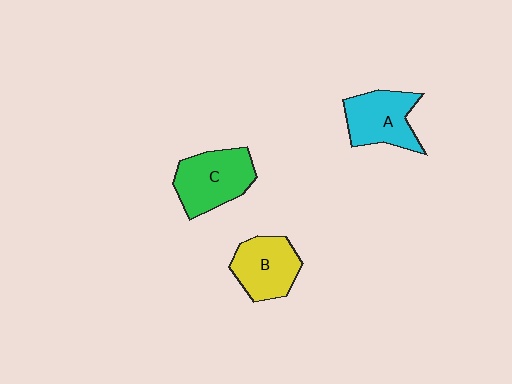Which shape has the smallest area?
Shape B (yellow).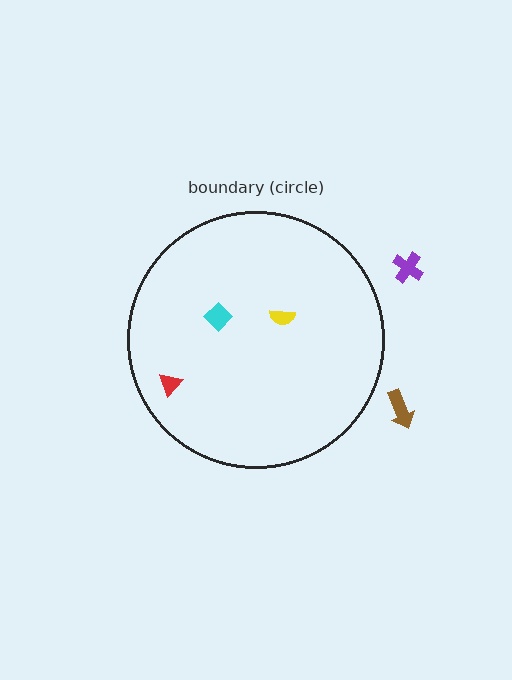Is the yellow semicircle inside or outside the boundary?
Inside.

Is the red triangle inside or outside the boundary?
Inside.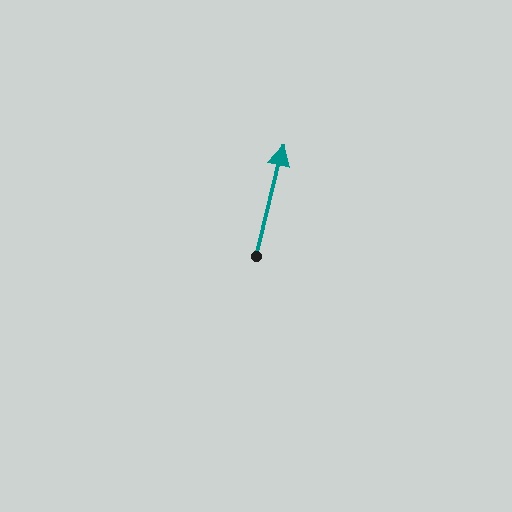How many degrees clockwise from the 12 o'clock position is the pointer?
Approximately 14 degrees.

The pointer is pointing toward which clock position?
Roughly 12 o'clock.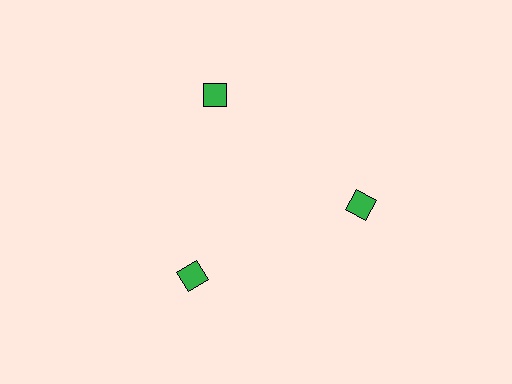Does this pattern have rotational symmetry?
Yes, this pattern has 3-fold rotational symmetry. It looks the same after rotating 120 degrees around the center.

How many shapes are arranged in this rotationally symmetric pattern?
There are 3 shapes, arranged in 3 groups of 1.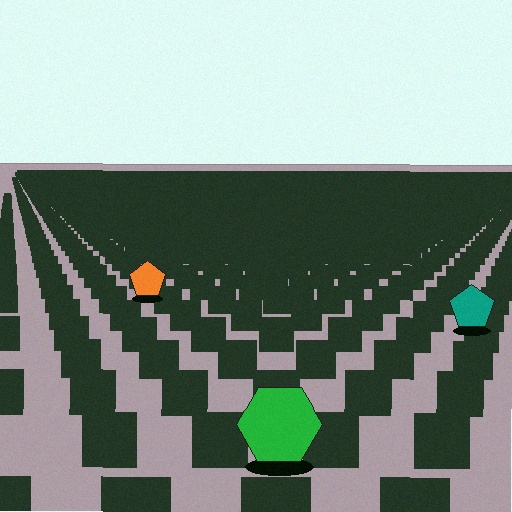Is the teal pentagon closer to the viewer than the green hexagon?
No. The green hexagon is closer — you can tell from the texture gradient: the ground texture is coarser near it.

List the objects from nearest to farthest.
From nearest to farthest: the green hexagon, the teal pentagon, the orange pentagon.